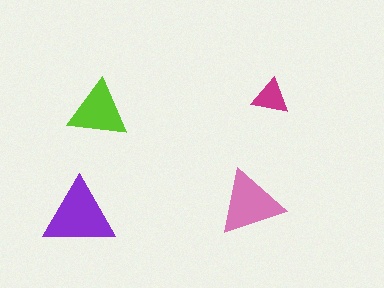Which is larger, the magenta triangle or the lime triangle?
The lime one.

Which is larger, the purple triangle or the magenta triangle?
The purple one.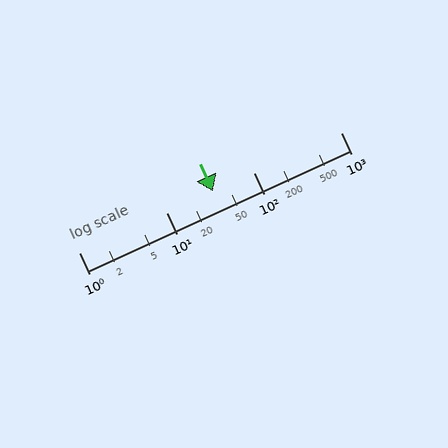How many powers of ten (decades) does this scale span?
The scale spans 3 decades, from 1 to 1000.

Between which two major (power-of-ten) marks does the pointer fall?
The pointer is between 10 and 100.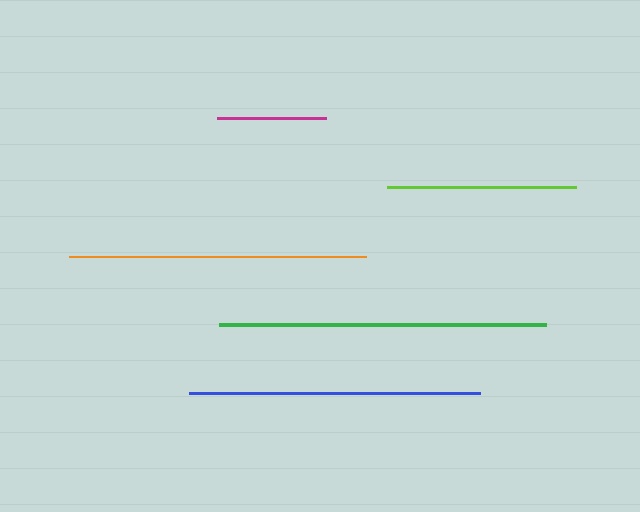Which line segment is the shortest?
The magenta line is the shortest at approximately 109 pixels.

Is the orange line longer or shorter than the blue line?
The orange line is longer than the blue line.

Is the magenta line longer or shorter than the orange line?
The orange line is longer than the magenta line.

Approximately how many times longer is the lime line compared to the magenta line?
The lime line is approximately 1.7 times the length of the magenta line.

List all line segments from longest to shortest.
From longest to shortest: green, orange, blue, lime, magenta.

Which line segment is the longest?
The green line is the longest at approximately 327 pixels.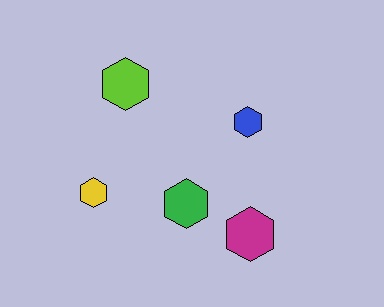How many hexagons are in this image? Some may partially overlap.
There are 5 hexagons.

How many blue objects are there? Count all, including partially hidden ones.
There is 1 blue object.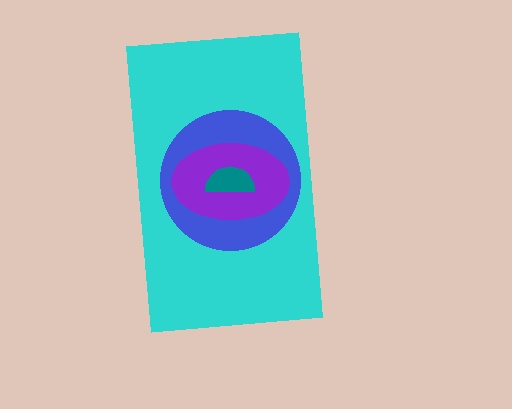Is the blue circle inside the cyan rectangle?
Yes.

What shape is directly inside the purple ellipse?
The teal semicircle.